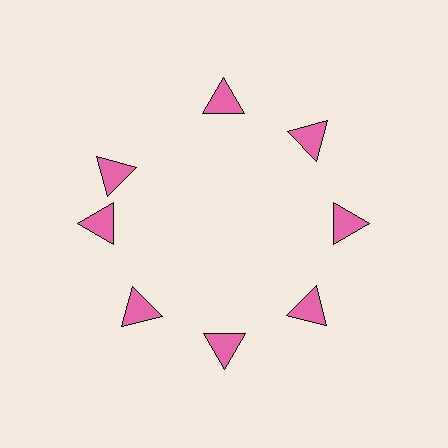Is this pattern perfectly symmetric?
No. The 8 pink triangles are arranged in a ring, but one element near the 10 o'clock position is rotated out of alignment along the ring, breaking the 8-fold rotational symmetry.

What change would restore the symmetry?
The symmetry would be restored by rotating it back into even spacing with its neighbors so that all 8 triangles sit at equal angles and equal distance from the center.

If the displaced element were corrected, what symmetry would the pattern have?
It would have 8-fold rotational symmetry — the pattern would map onto itself every 45 degrees.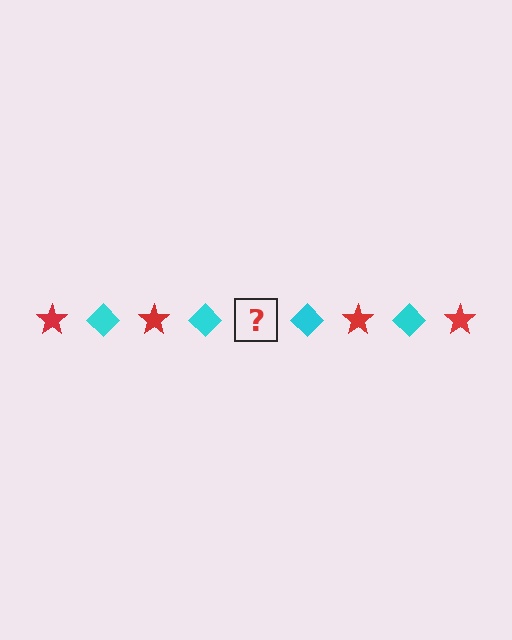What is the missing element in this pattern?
The missing element is a red star.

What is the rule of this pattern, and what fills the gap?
The rule is that the pattern alternates between red star and cyan diamond. The gap should be filled with a red star.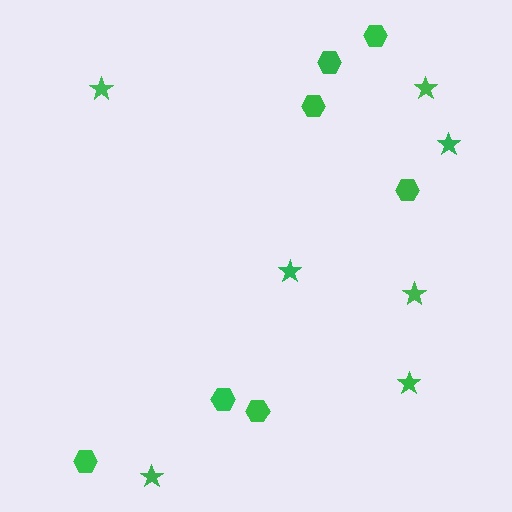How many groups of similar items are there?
There are 2 groups: one group of stars (7) and one group of hexagons (7).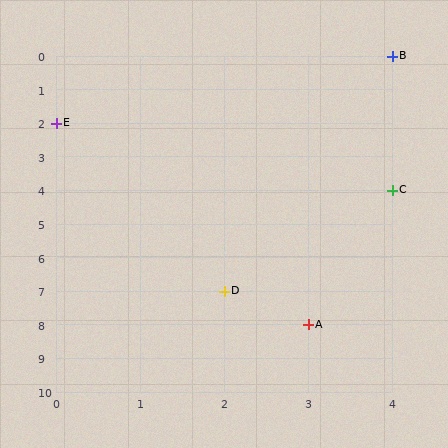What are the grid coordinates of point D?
Point D is at grid coordinates (2, 7).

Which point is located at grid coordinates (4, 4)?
Point C is at (4, 4).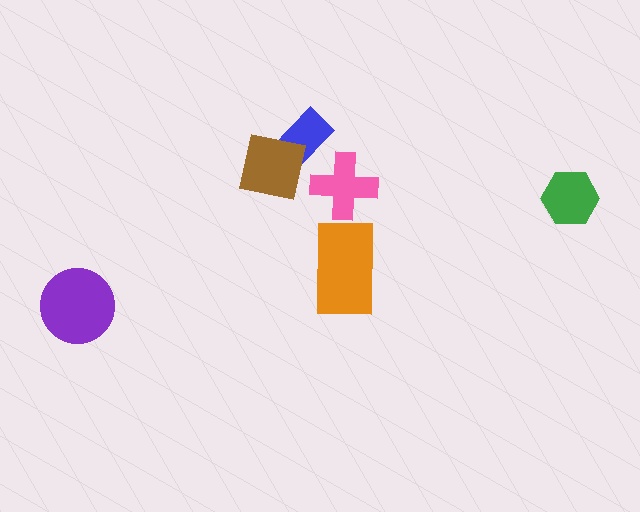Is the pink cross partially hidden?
No, no other shape covers it.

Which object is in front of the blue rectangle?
The brown square is in front of the blue rectangle.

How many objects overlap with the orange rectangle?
0 objects overlap with the orange rectangle.